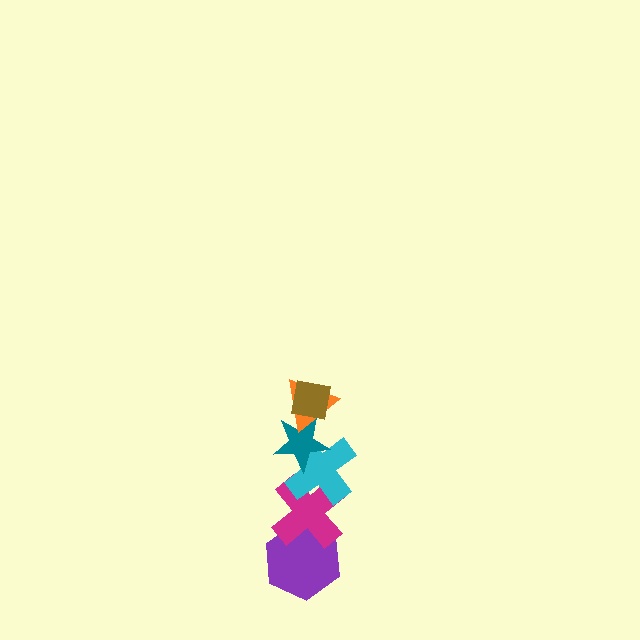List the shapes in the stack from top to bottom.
From top to bottom: the brown square, the orange triangle, the teal star, the cyan cross, the magenta cross, the purple hexagon.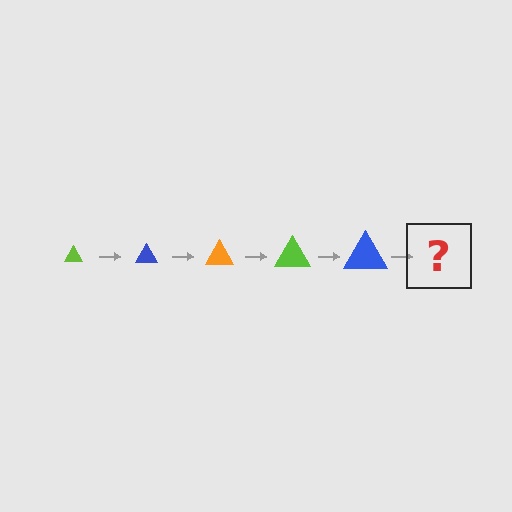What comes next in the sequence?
The next element should be an orange triangle, larger than the previous one.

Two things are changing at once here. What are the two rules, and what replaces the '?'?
The two rules are that the triangle grows larger each step and the color cycles through lime, blue, and orange. The '?' should be an orange triangle, larger than the previous one.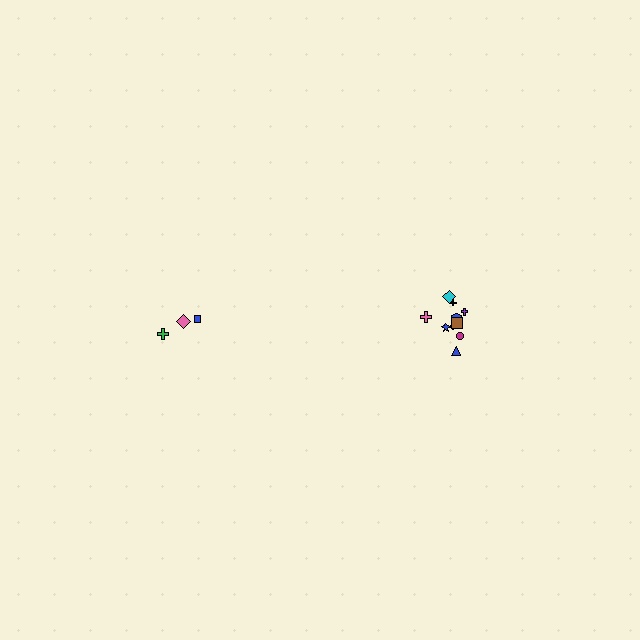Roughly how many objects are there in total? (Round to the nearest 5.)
Roughly 15 objects in total.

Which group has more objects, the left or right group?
The right group.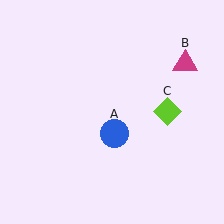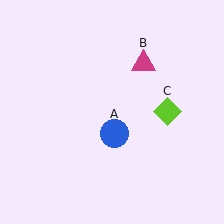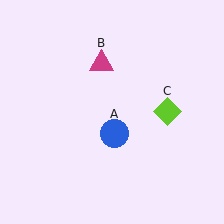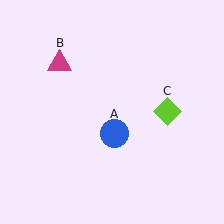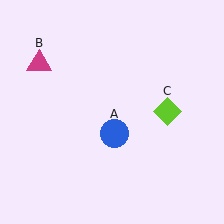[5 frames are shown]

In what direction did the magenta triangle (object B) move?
The magenta triangle (object B) moved left.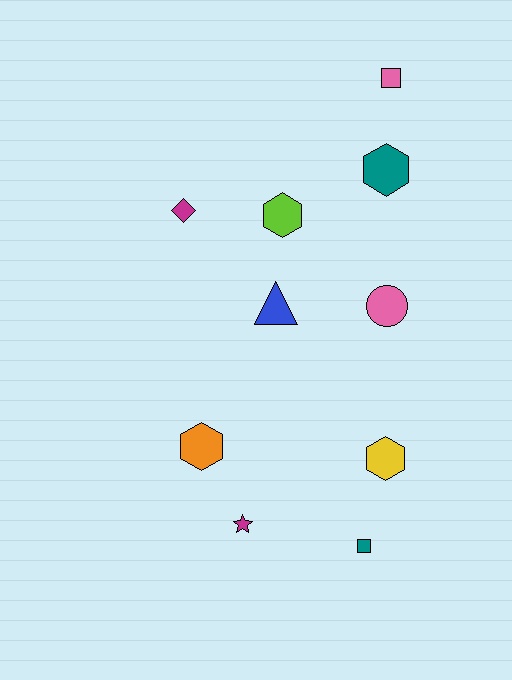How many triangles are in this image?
There is 1 triangle.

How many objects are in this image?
There are 10 objects.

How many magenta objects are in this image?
There are 2 magenta objects.